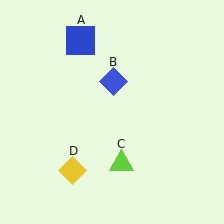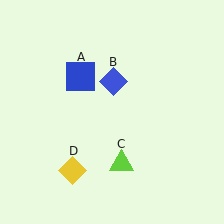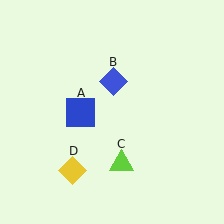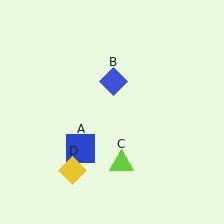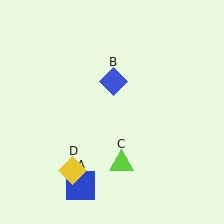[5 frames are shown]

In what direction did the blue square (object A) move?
The blue square (object A) moved down.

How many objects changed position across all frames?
1 object changed position: blue square (object A).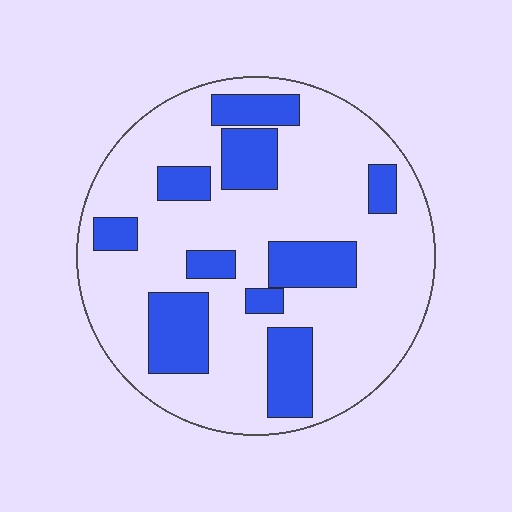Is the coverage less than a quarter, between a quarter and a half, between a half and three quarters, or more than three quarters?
Between a quarter and a half.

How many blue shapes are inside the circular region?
10.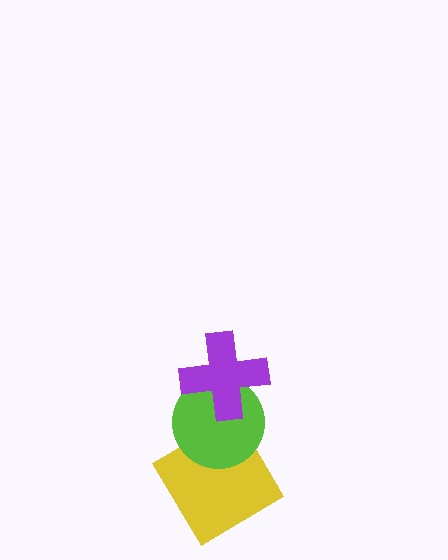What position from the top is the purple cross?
The purple cross is 1st from the top.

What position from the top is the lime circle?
The lime circle is 2nd from the top.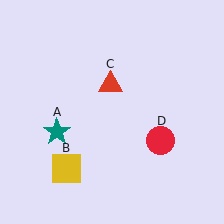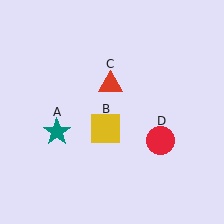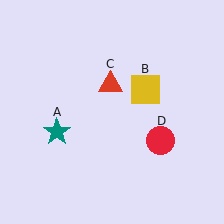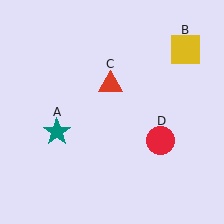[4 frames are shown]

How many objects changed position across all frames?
1 object changed position: yellow square (object B).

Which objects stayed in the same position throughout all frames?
Teal star (object A) and red triangle (object C) and red circle (object D) remained stationary.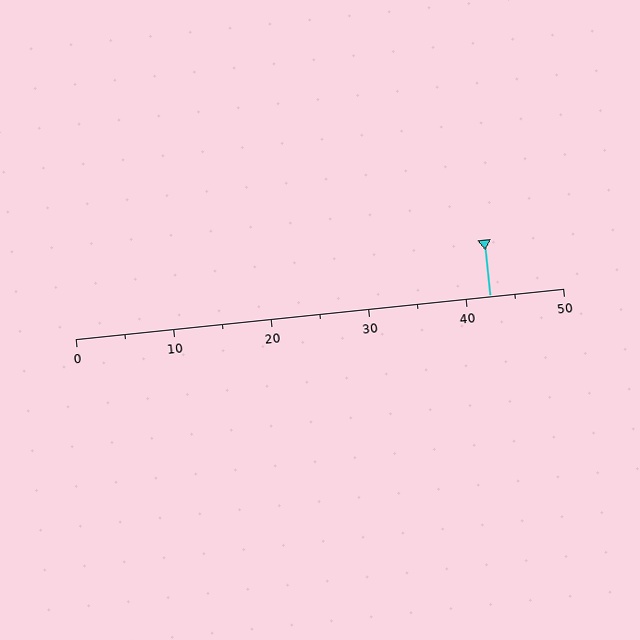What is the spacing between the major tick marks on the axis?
The major ticks are spaced 10 apart.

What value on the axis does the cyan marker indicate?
The marker indicates approximately 42.5.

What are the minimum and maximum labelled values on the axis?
The axis runs from 0 to 50.